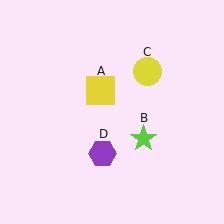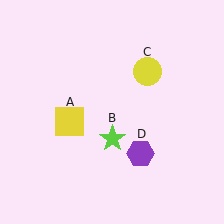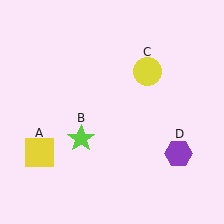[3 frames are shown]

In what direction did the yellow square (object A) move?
The yellow square (object A) moved down and to the left.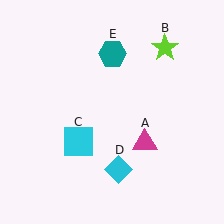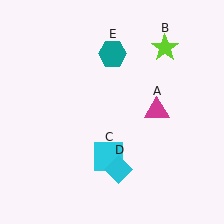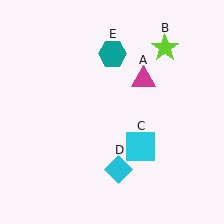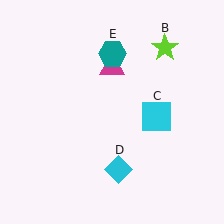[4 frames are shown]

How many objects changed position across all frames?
2 objects changed position: magenta triangle (object A), cyan square (object C).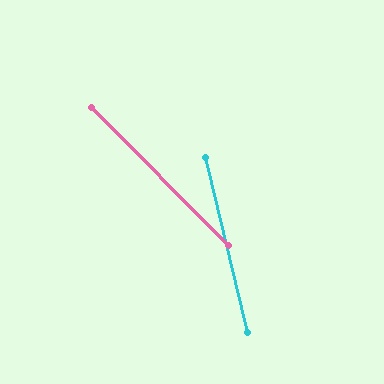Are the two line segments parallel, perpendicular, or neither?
Neither parallel nor perpendicular — they differ by about 31°.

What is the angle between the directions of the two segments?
Approximately 31 degrees.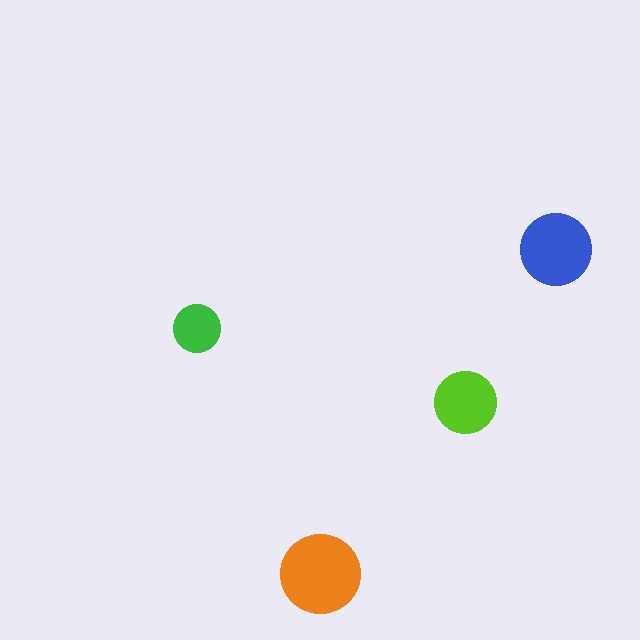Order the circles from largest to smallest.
the orange one, the blue one, the lime one, the green one.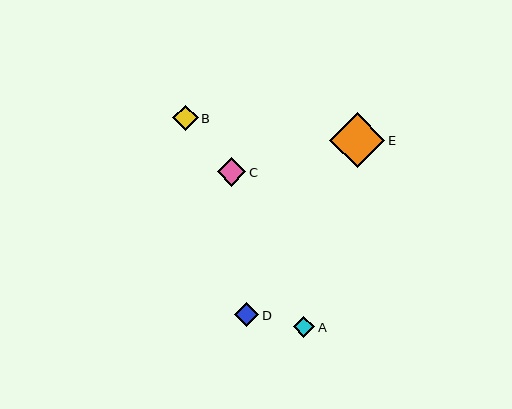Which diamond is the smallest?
Diamond A is the smallest with a size of approximately 22 pixels.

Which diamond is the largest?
Diamond E is the largest with a size of approximately 55 pixels.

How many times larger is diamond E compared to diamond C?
Diamond E is approximately 1.9 times the size of diamond C.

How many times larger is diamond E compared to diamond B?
Diamond E is approximately 2.2 times the size of diamond B.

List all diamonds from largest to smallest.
From largest to smallest: E, C, B, D, A.